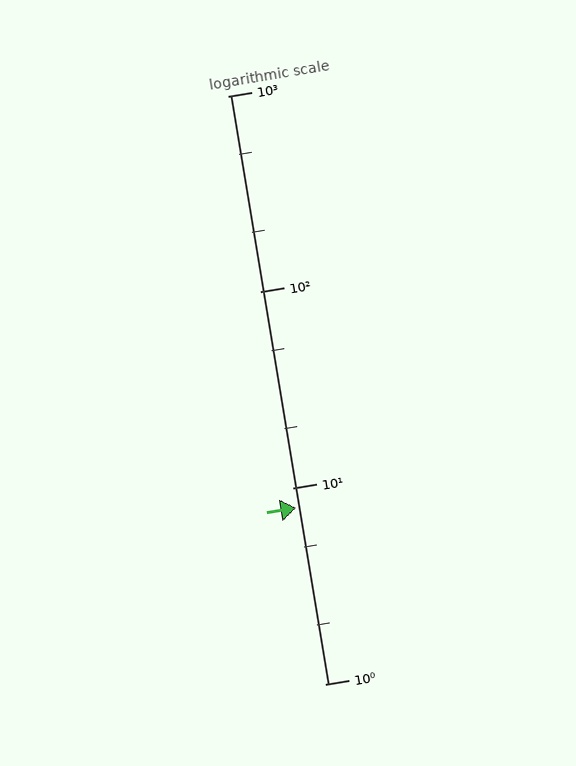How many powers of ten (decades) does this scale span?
The scale spans 3 decades, from 1 to 1000.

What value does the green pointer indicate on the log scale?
The pointer indicates approximately 7.9.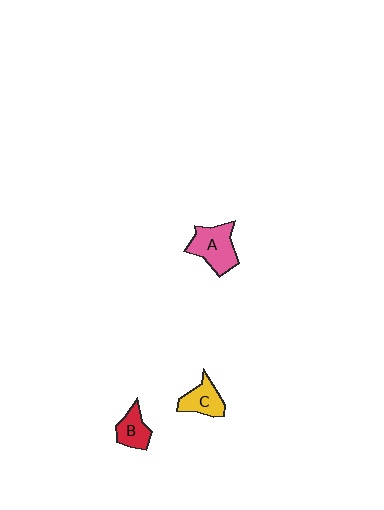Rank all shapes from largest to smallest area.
From largest to smallest: A (pink), C (yellow), B (red).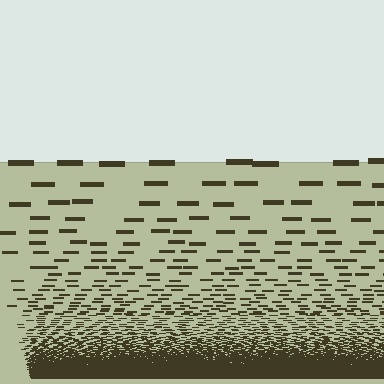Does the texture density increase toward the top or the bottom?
Density increases toward the bottom.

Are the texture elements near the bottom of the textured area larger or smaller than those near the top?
Smaller. The gradient is inverted — elements near the bottom are smaller and denser.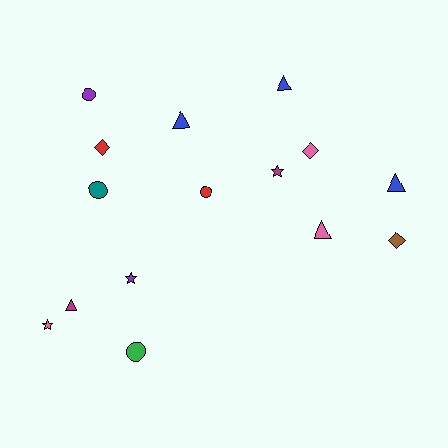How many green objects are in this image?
There is 1 green object.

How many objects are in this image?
There are 15 objects.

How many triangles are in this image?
There are 5 triangles.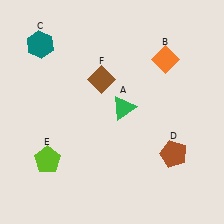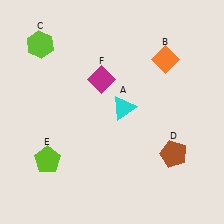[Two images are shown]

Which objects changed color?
A changed from green to cyan. C changed from teal to lime. F changed from brown to magenta.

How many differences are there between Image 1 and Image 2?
There are 3 differences between the two images.